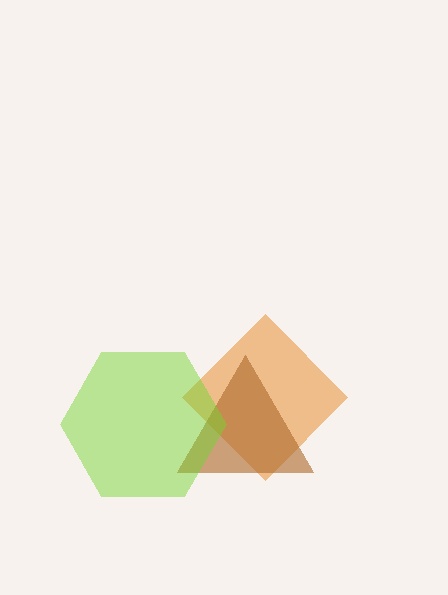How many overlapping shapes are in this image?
There are 3 overlapping shapes in the image.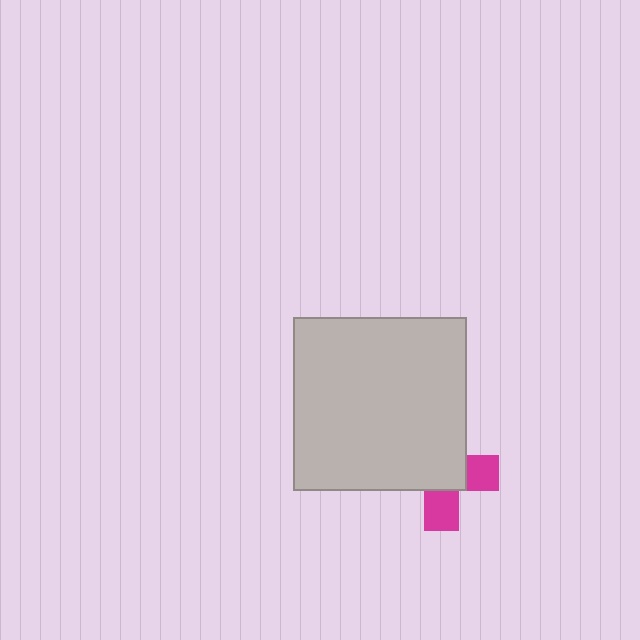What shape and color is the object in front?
The object in front is a light gray square.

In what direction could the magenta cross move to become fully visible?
The magenta cross could move toward the lower-right. That would shift it out from behind the light gray square entirely.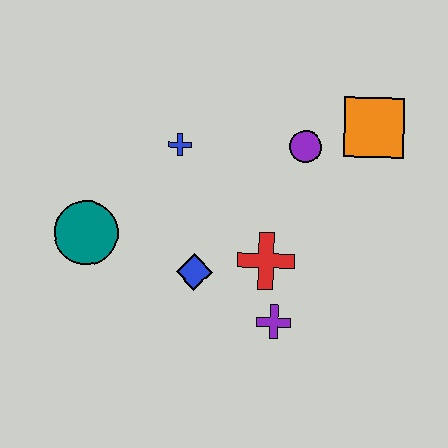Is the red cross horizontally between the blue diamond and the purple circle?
Yes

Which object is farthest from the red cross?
The teal circle is farthest from the red cross.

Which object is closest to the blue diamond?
The red cross is closest to the blue diamond.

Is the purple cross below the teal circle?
Yes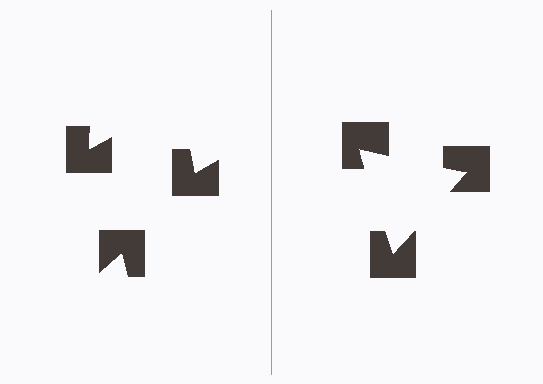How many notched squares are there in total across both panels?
6 — 3 on each side.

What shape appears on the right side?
An illusory triangle.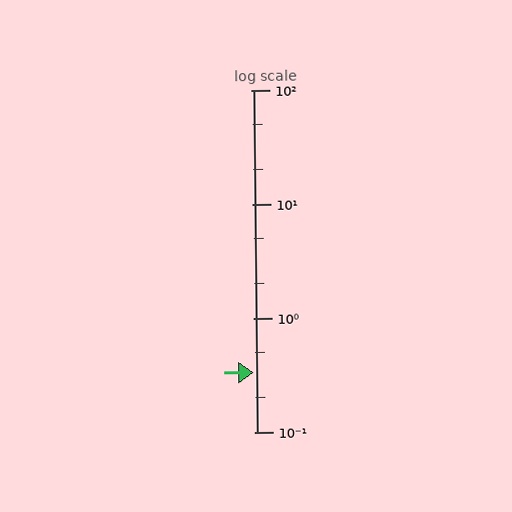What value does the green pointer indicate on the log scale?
The pointer indicates approximately 0.33.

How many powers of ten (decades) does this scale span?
The scale spans 3 decades, from 0.1 to 100.